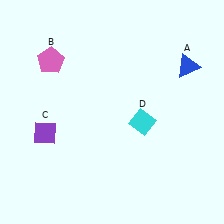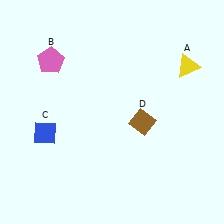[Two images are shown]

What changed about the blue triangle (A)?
In Image 1, A is blue. In Image 2, it changed to yellow.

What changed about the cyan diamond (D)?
In Image 1, D is cyan. In Image 2, it changed to brown.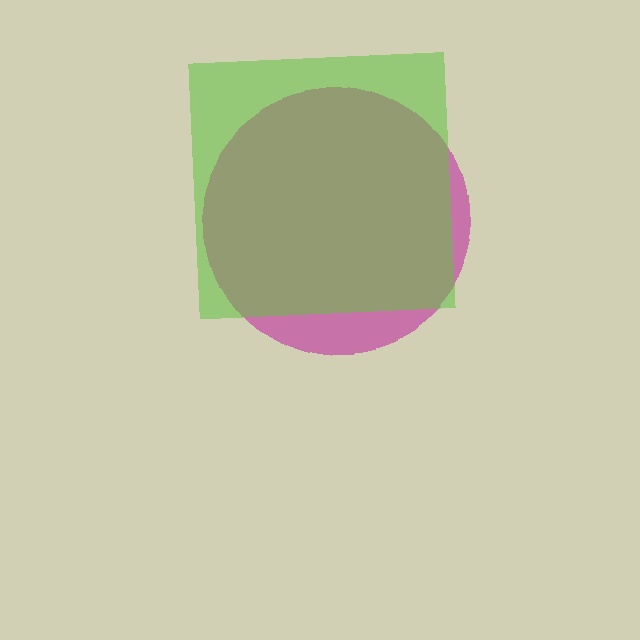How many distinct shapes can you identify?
There are 2 distinct shapes: a magenta circle, a lime square.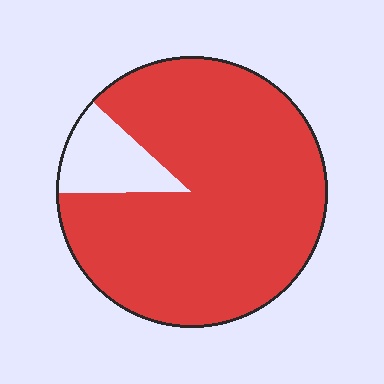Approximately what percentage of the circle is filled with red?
Approximately 90%.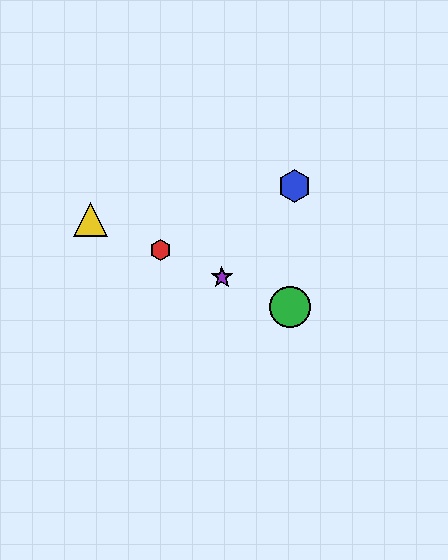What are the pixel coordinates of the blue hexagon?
The blue hexagon is at (294, 186).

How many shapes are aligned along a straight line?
4 shapes (the red hexagon, the green circle, the yellow triangle, the purple star) are aligned along a straight line.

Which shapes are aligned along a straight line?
The red hexagon, the green circle, the yellow triangle, the purple star are aligned along a straight line.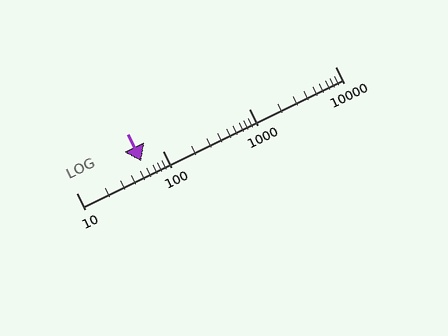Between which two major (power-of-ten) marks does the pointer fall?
The pointer is between 10 and 100.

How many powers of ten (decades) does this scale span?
The scale spans 3 decades, from 10 to 10000.